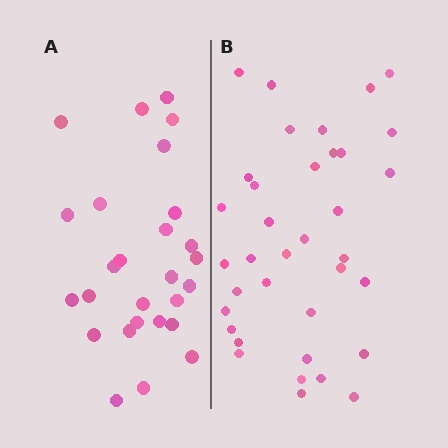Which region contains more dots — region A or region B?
Region B (the right region) has more dots.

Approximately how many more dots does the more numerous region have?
Region B has roughly 8 or so more dots than region A.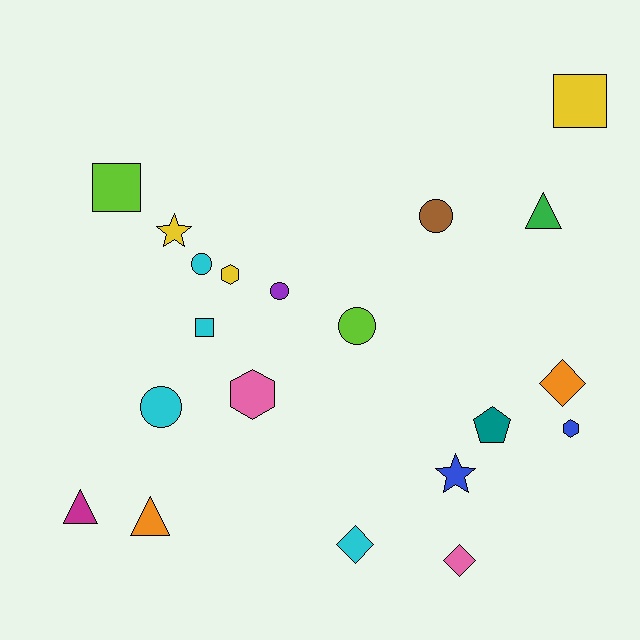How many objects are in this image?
There are 20 objects.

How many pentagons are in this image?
There is 1 pentagon.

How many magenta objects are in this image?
There is 1 magenta object.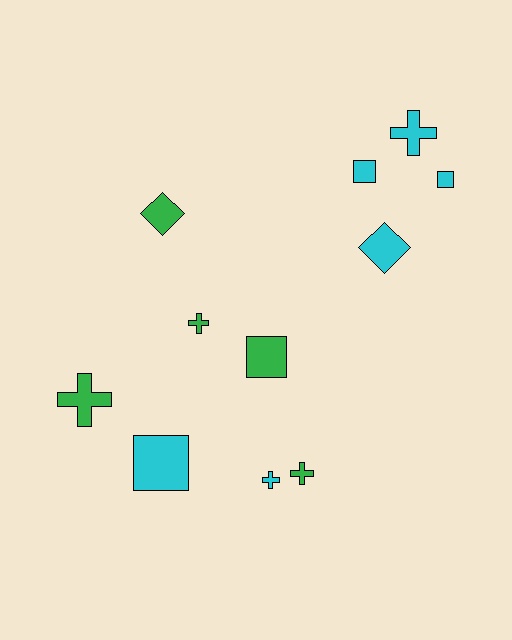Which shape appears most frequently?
Cross, with 5 objects.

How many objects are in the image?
There are 11 objects.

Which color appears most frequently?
Cyan, with 6 objects.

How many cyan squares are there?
There are 3 cyan squares.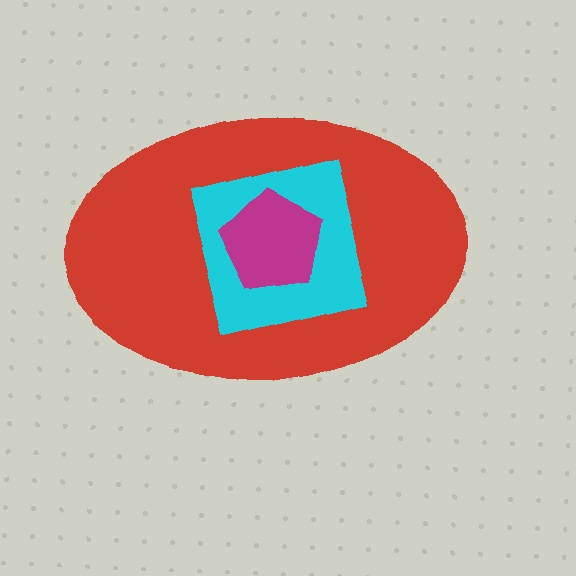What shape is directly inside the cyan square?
The magenta pentagon.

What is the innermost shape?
The magenta pentagon.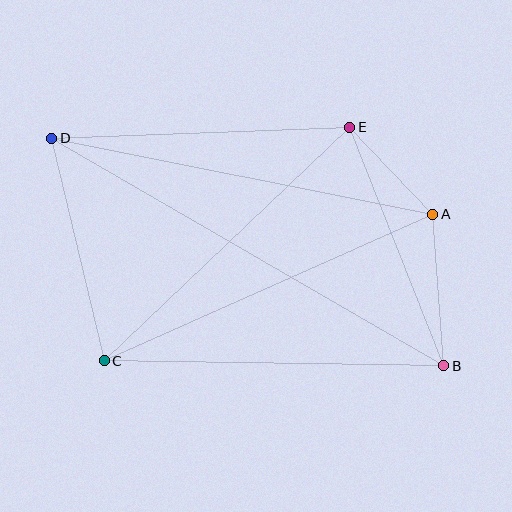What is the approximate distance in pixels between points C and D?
The distance between C and D is approximately 229 pixels.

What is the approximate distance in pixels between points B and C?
The distance between B and C is approximately 339 pixels.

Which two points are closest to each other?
Points A and E are closest to each other.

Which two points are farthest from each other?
Points B and D are farthest from each other.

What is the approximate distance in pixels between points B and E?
The distance between B and E is approximately 256 pixels.